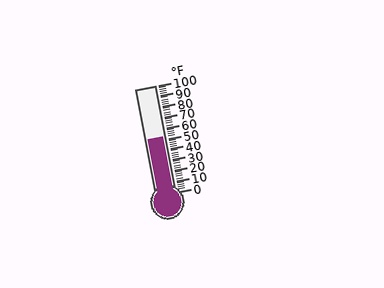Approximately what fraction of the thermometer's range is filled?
The thermometer is filled to approximately 50% of its range.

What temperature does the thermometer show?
The thermometer shows approximately 52°F.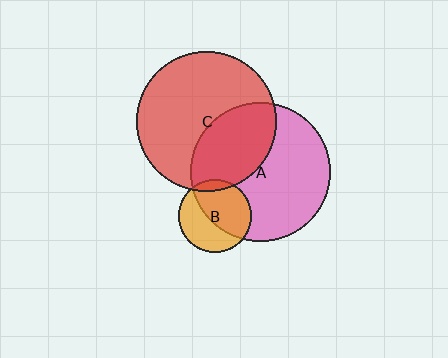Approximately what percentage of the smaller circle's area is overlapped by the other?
Approximately 35%.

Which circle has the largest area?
Circle C (red).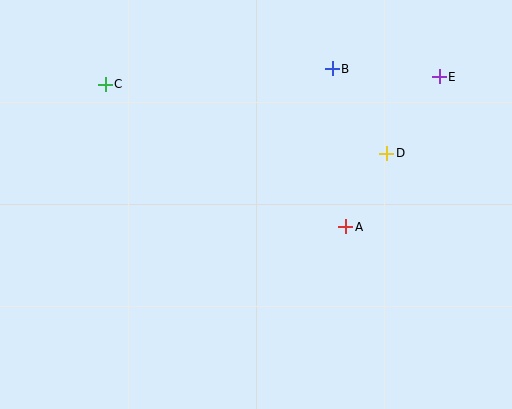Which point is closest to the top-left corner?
Point C is closest to the top-left corner.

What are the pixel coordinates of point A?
Point A is at (346, 227).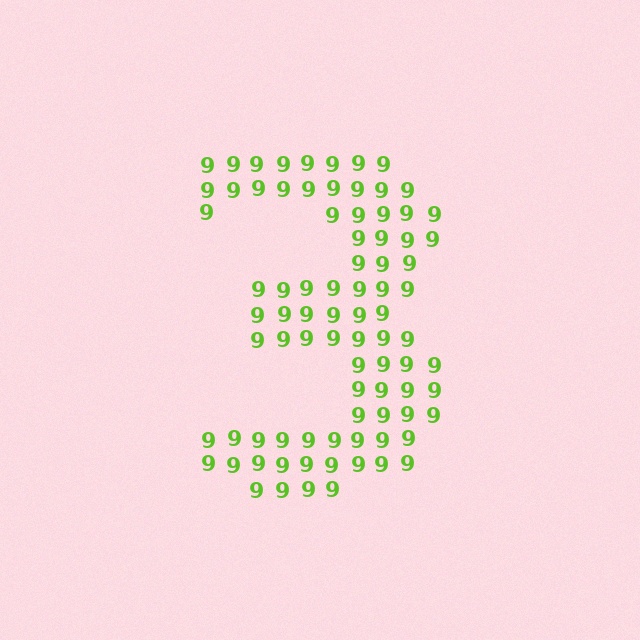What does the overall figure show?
The overall figure shows the digit 3.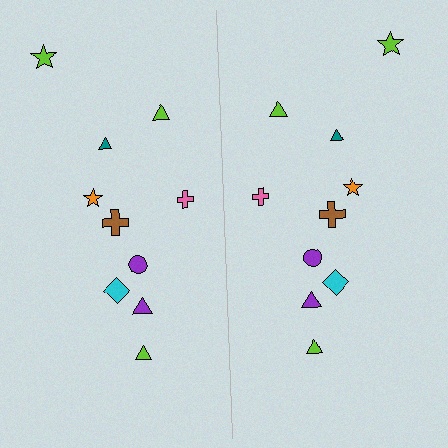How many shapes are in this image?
There are 20 shapes in this image.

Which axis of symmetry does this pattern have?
The pattern has a vertical axis of symmetry running through the center of the image.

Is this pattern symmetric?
Yes, this pattern has bilateral (reflection) symmetry.